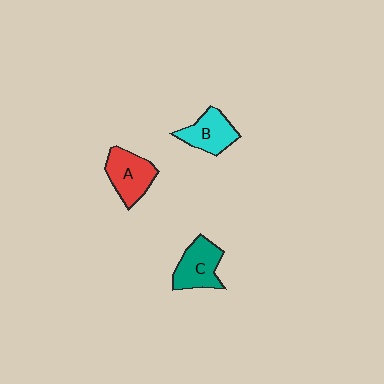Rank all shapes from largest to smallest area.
From largest to smallest: A (red), C (teal), B (cyan).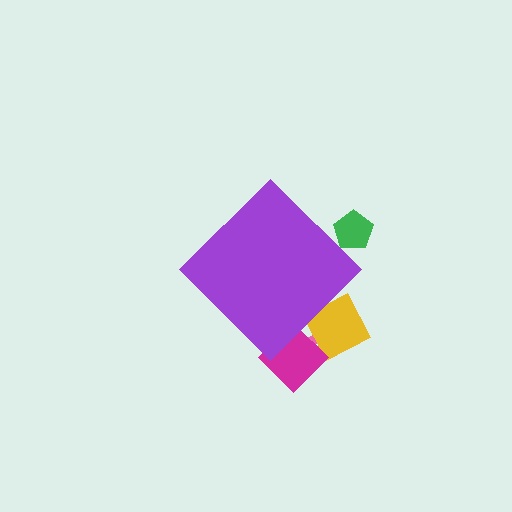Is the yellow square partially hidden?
Yes, the yellow square is partially hidden behind the purple diamond.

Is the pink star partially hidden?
Yes, the pink star is partially hidden behind the purple diamond.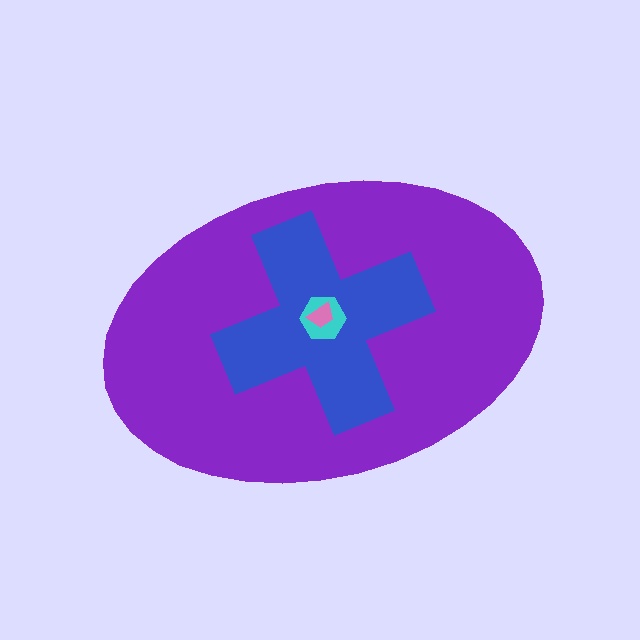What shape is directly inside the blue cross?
The cyan hexagon.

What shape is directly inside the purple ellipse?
The blue cross.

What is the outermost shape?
The purple ellipse.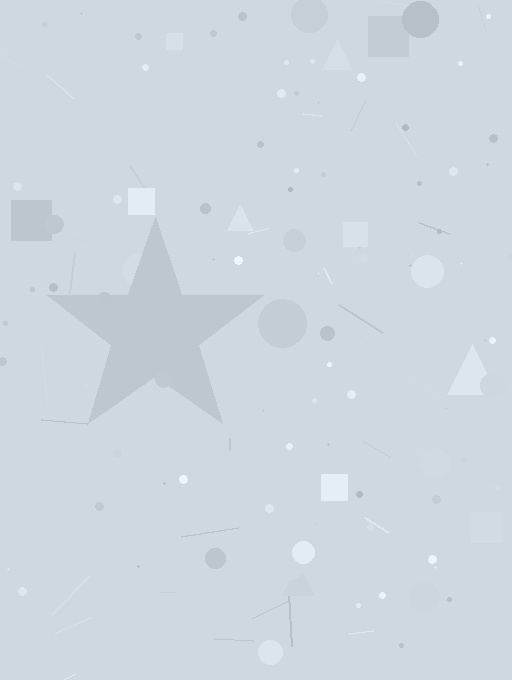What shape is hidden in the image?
A star is hidden in the image.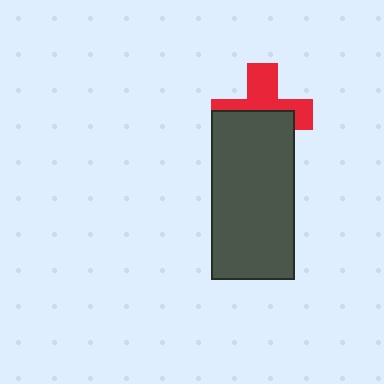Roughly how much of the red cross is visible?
About half of it is visible (roughly 47%).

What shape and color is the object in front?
The object in front is a dark gray rectangle.